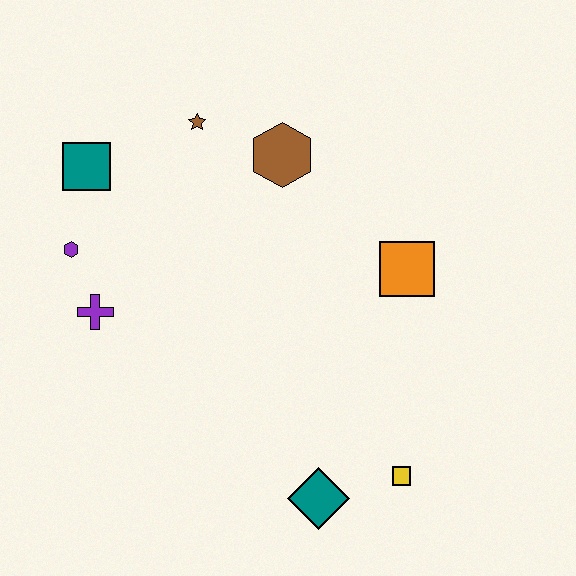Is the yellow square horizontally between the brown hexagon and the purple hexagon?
No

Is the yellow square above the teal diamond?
Yes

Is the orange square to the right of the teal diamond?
Yes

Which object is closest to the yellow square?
The teal diamond is closest to the yellow square.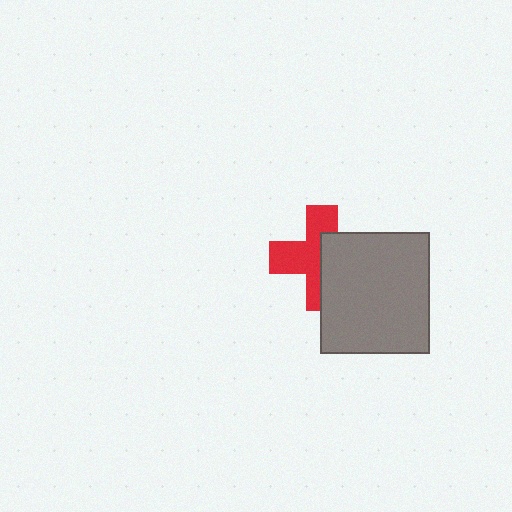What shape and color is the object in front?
The object in front is a gray rectangle.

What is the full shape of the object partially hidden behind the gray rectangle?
The partially hidden object is a red cross.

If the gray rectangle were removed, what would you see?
You would see the complete red cross.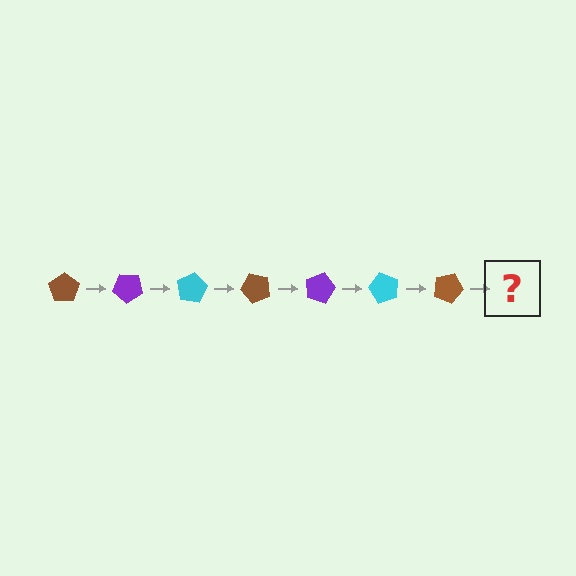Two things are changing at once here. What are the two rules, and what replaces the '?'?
The two rules are that it rotates 40 degrees each step and the color cycles through brown, purple, and cyan. The '?' should be a purple pentagon, rotated 280 degrees from the start.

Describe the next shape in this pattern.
It should be a purple pentagon, rotated 280 degrees from the start.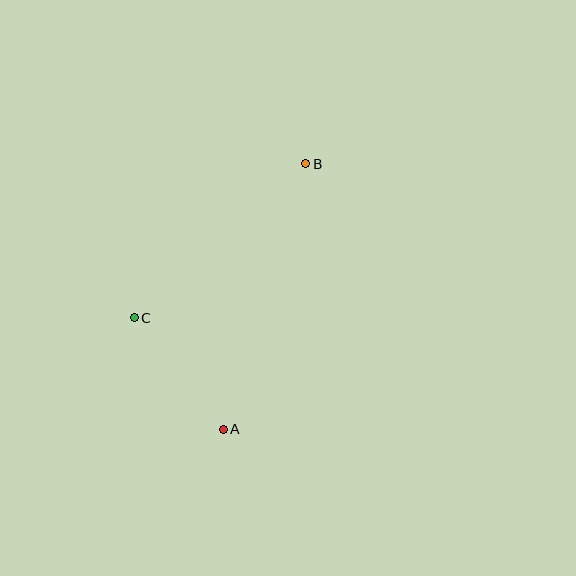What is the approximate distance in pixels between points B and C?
The distance between B and C is approximately 231 pixels.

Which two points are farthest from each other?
Points A and B are farthest from each other.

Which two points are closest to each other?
Points A and C are closest to each other.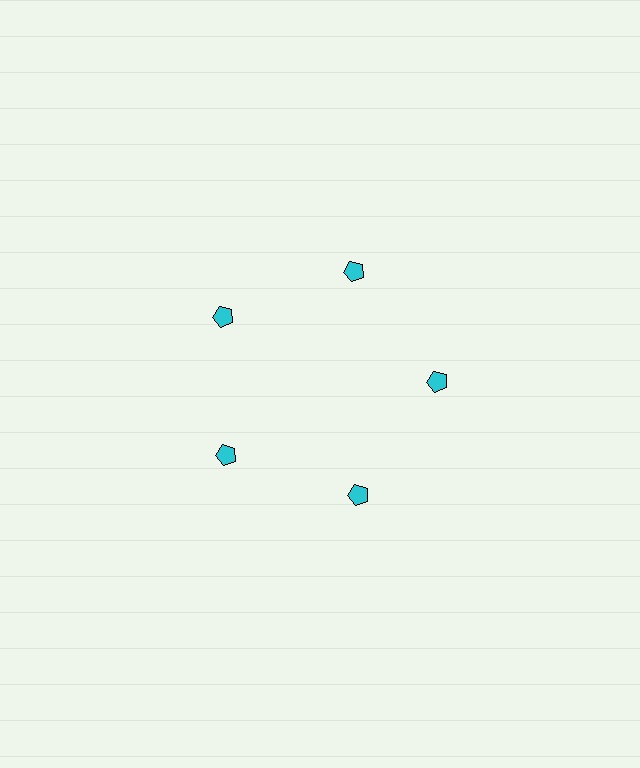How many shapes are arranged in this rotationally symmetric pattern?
There are 5 shapes, arranged in 5 groups of 1.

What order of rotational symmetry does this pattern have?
This pattern has 5-fold rotational symmetry.